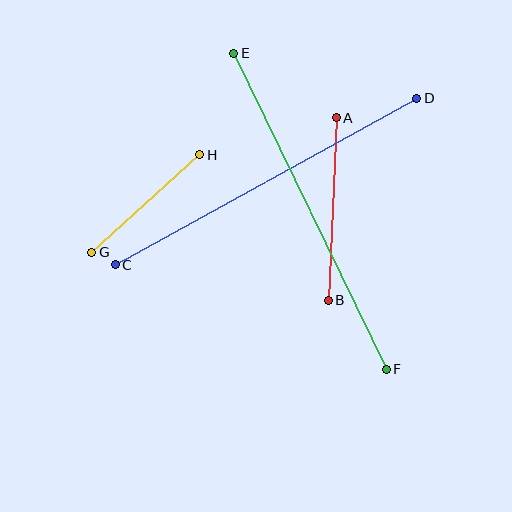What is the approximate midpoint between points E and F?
The midpoint is at approximately (310, 211) pixels.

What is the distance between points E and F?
The distance is approximately 351 pixels.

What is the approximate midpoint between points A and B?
The midpoint is at approximately (332, 209) pixels.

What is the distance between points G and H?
The distance is approximately 146 pixels.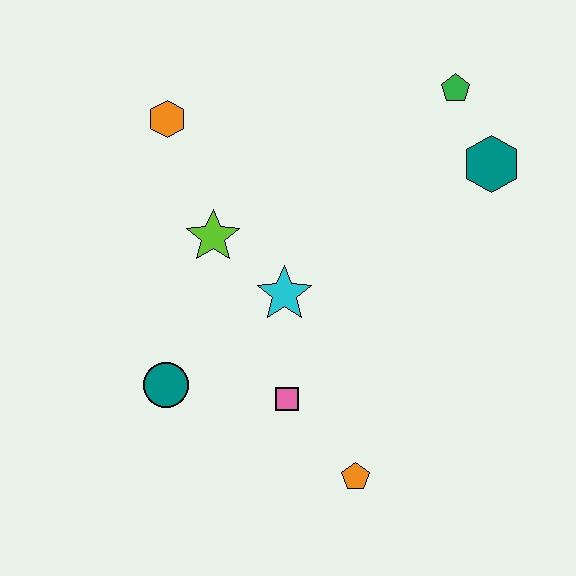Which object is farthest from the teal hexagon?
The teal circle is farthest from the teal hexagon.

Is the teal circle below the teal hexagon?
Yes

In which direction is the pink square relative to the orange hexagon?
The pink square is below the orange hexagon.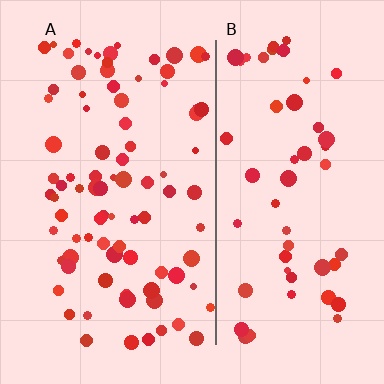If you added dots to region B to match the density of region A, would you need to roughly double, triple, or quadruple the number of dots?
Approximately double.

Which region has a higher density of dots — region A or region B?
A (the left).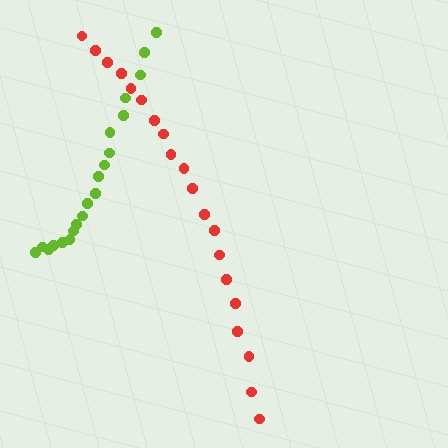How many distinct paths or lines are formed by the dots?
There are 2 distinct paths.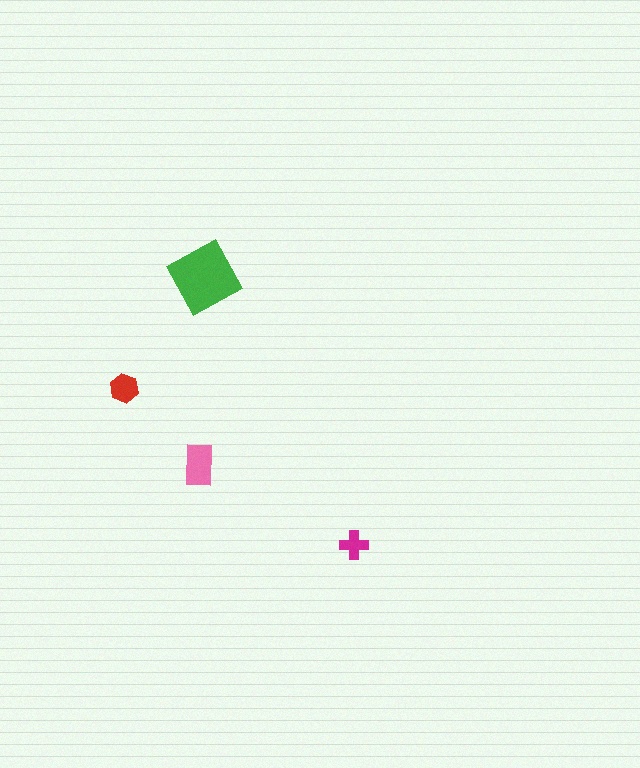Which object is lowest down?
The magenta cross is bottommost.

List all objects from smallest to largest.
The magenta cross, the red hexagon, the pink rectangle, the green square.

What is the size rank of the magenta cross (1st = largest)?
4th.